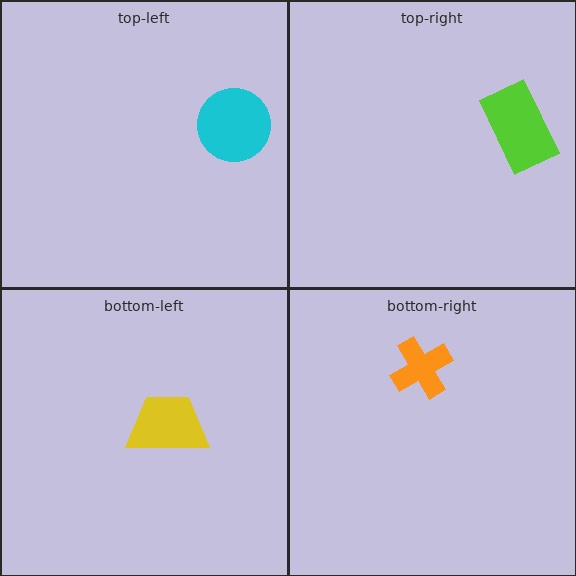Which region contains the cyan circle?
The top-left region.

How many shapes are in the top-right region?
1.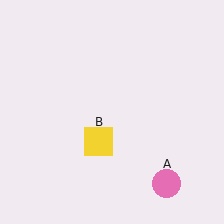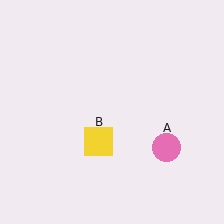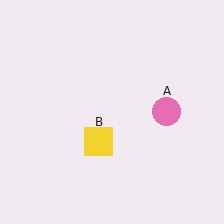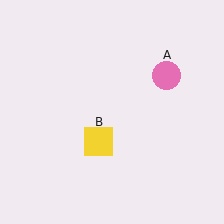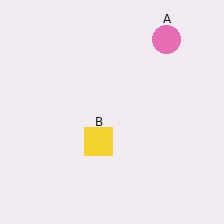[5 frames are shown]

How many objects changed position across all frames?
1 object changed position: pink circle (object A).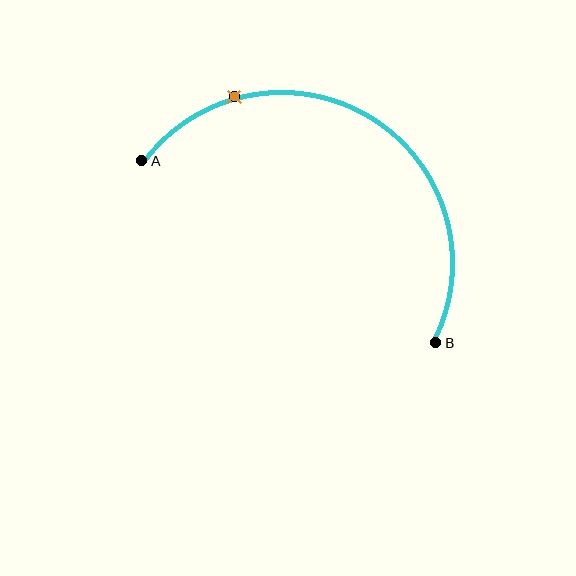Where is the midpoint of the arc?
The arc midpoint is the point on the curve farthest from the straight line joining A and B. It sits above that line.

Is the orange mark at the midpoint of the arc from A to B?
No. The orange mark lies on the arc but is closer to endpoint A. The arc midpoint would be at the point on the curve equidistant along the arc from both A and B.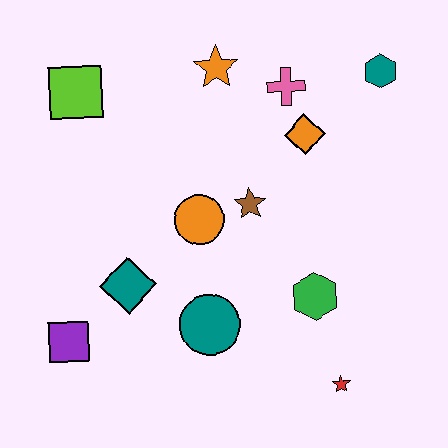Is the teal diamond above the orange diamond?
No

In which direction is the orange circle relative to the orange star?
The orange circle is below the orange star.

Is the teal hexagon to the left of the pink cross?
No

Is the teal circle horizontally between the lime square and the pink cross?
Yes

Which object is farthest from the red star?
The lime square is farthest from the red star.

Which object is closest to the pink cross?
The orange diamond is closest to the pink cross.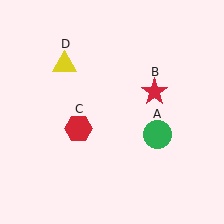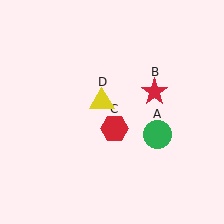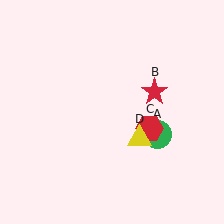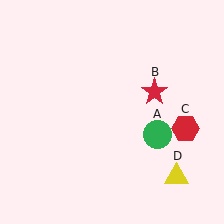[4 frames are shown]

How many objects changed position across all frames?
2 objects changed position: red hexagon (object C), yellow triangle (object D).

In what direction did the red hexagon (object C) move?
The red hexagon (object C) moved right.